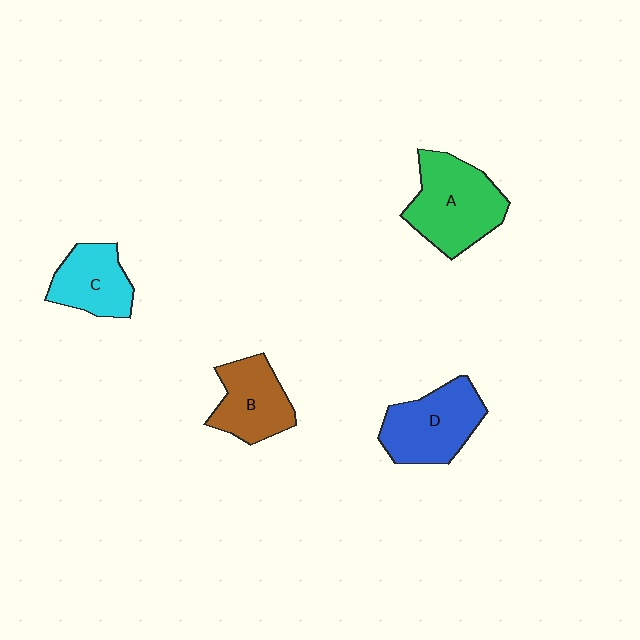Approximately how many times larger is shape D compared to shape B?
Approximately 1.2 times.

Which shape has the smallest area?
Shape C (cyan).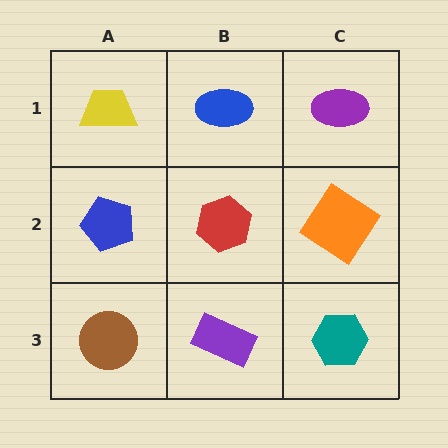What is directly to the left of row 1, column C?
A blue ellipse.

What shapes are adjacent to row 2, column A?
A yellow trapezoid (row 1, column A), a brown circle (row 3, column A), a red hexagon (row 2, column B).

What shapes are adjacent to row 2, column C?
A purple ellipse (row 1, column C), a teal hexagon (row 3, column C), a red hexagon (row 2, column B).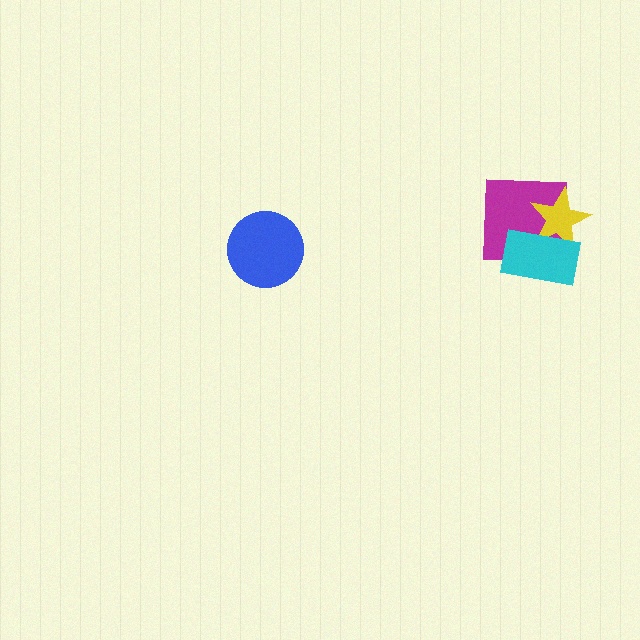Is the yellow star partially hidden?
Yes, it is partially covered by another shape.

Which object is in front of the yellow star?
The cyan rectangle is in front of the yellow star.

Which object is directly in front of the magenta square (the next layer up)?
The yellow star is directly in front of the magenta square.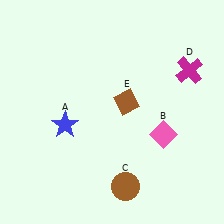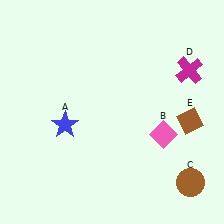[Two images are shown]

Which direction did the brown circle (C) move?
The brown circle (C) moved right.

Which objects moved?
The objects that moved are: the brown circle (C), the brown diamond (E).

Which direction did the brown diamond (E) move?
The brown diamond (E) moved right.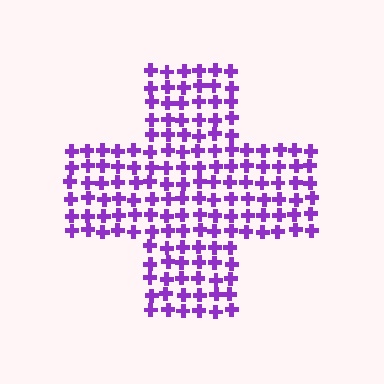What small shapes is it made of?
It is made of small crosses.